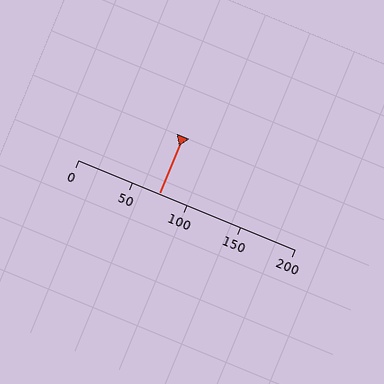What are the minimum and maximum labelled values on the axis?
The axis runs from 0 to 200.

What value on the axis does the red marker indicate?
The marker indicates approximately 75.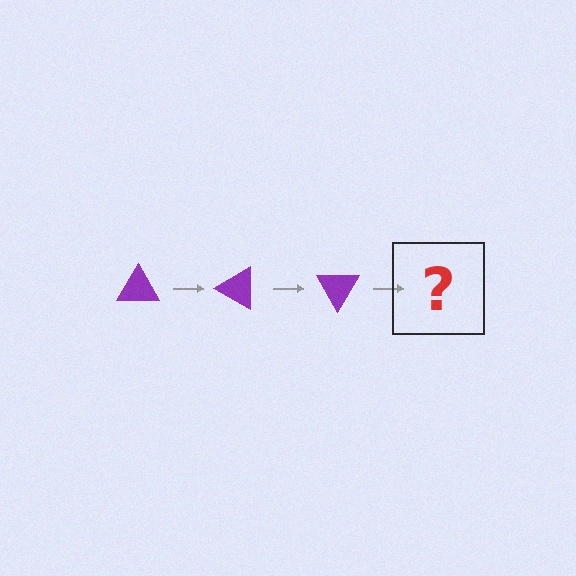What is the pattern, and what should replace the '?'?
The pattern is that the triangle rotates 30 degrees each step. The '?' should be a purple triangle rotated 90 degrees.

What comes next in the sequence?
The next element should be a purple triangle rotated 90 degrees.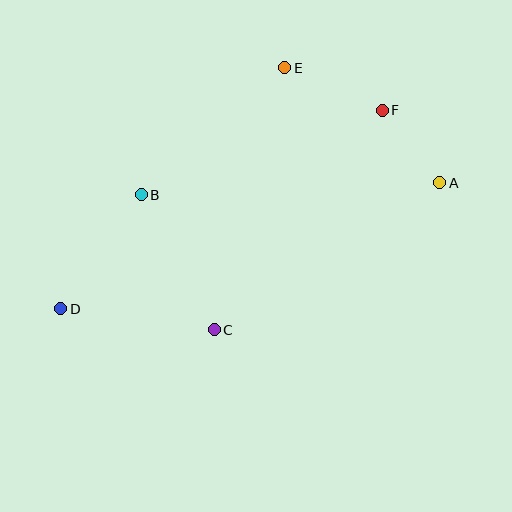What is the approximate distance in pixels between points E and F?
The distance between E and F is approximately 106 pixels.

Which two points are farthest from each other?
Points A and D are farthest from each other.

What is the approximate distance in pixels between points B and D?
The distance between B and D is approximately 140 pixels.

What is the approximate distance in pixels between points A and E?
The distance between A and E is approximately 193 pixels.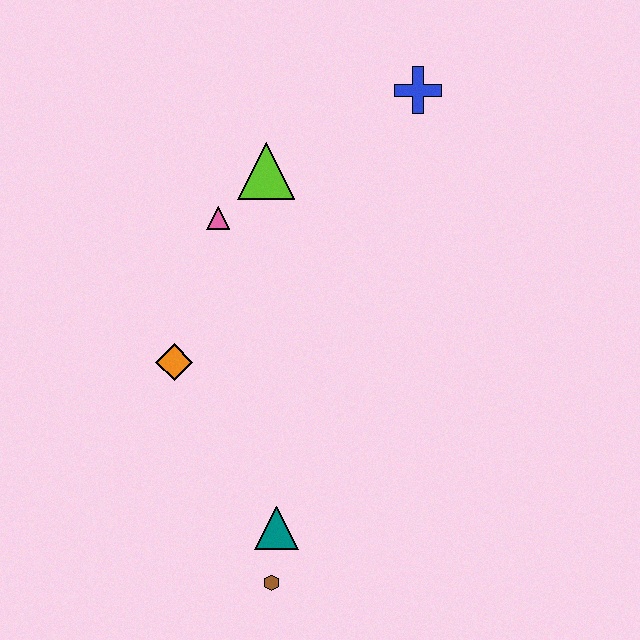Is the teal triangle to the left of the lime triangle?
No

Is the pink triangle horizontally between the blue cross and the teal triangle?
No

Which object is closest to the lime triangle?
The pink triangle is closest to the lime triangle.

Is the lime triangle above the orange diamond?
Yes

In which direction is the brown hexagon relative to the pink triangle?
The brown hexagon is below the pink triangle.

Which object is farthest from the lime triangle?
The brown hexagon is farthest from the lime triangle.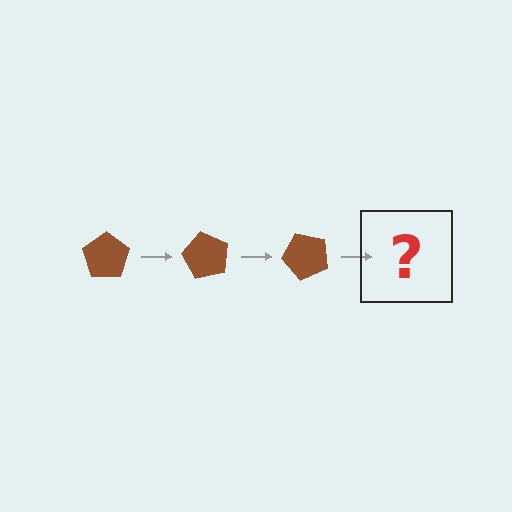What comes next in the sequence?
The next element should be a brown pentagon rotated 180 degrees.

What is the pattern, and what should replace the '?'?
The pattern is that the pentagon rotates 60 degrees each step. The '?' should be a brown pentagon rotated 180 degrees.